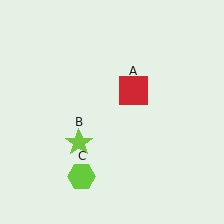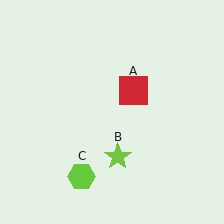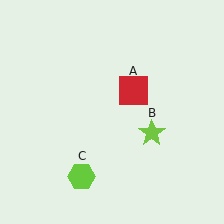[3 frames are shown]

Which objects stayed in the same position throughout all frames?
Red square (object A) and lime hexagon (object C) remained stationary.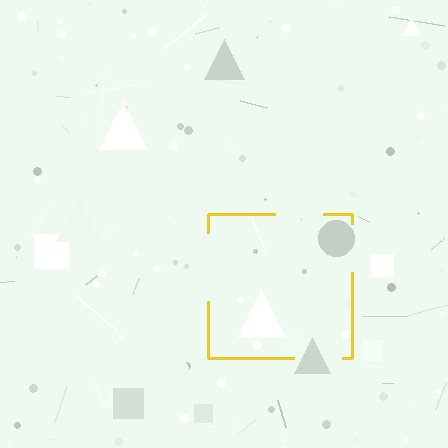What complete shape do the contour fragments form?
The contour fragments form a square.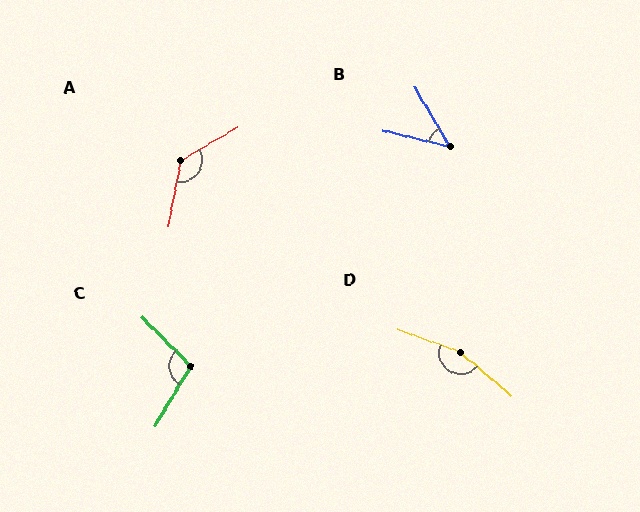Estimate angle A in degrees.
Approximately 131 degrees.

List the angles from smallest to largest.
B (46°), C (105°), A (131°), D (160°).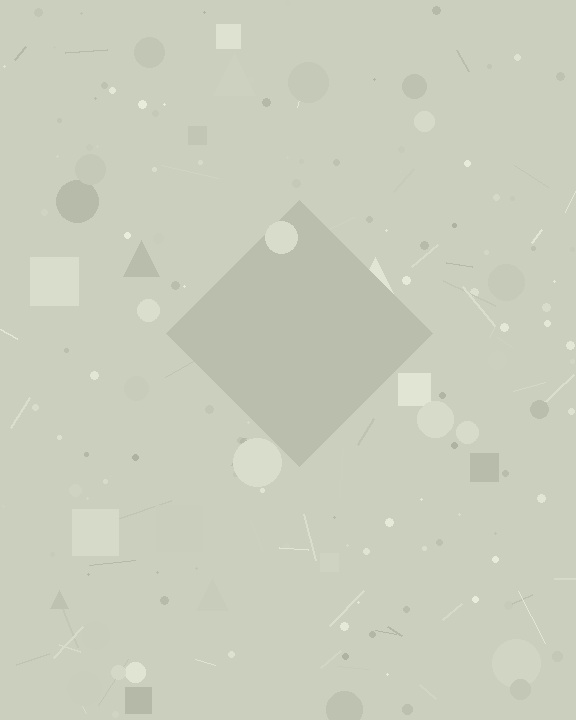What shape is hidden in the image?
A diamond is hidden in the image.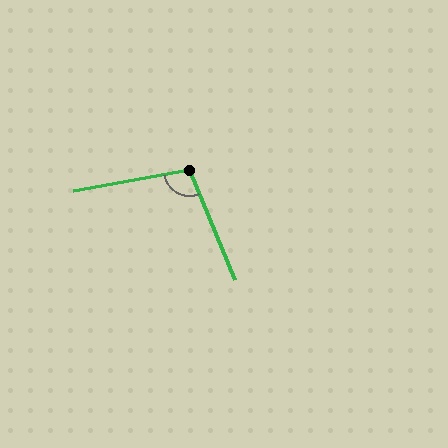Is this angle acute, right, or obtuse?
It is obtuse.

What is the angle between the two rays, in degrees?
Approximately 102 degrees.